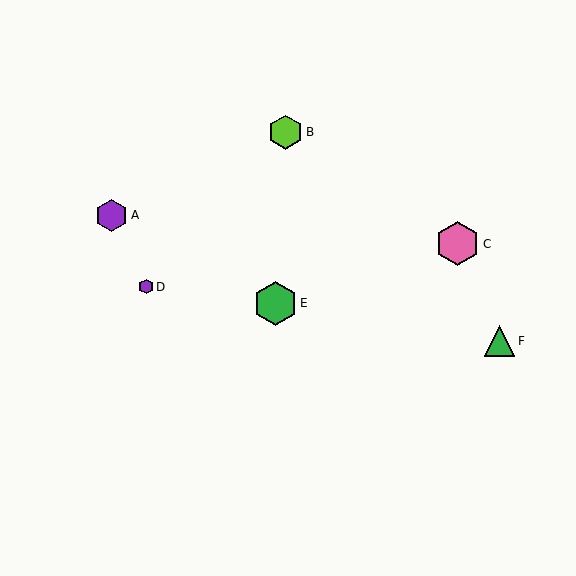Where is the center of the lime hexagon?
The center of the lime hexagon is at (285, 132).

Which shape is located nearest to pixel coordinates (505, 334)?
The green triangle (labeled F) at (500, 341) is nearest to that location.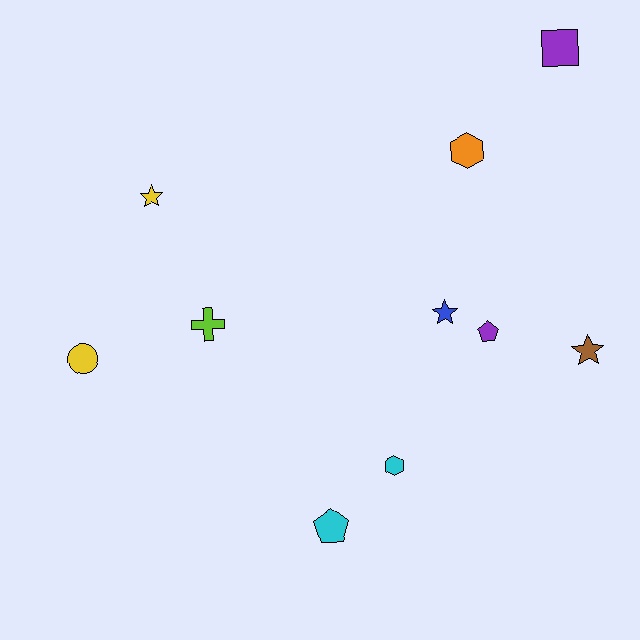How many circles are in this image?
There is 1 circle.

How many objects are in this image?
There are 10 objects.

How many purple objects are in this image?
There are 2 purple objects.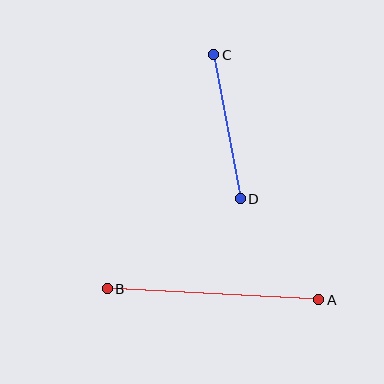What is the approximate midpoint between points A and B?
The midpoint is at approximately (213, 294) pixels.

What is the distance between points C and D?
The distance is approximately 146 pixels.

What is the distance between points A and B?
The distance is approximately 212 pixels.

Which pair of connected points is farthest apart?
Points A and B are farthest apart.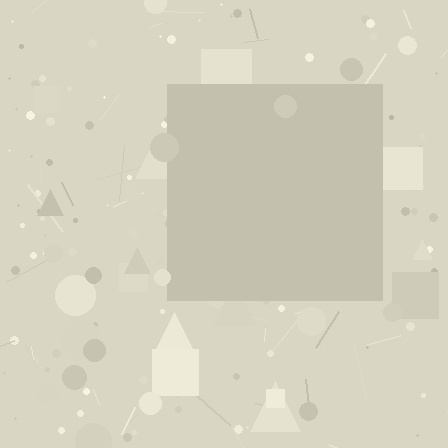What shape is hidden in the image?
A square is hidden in the image.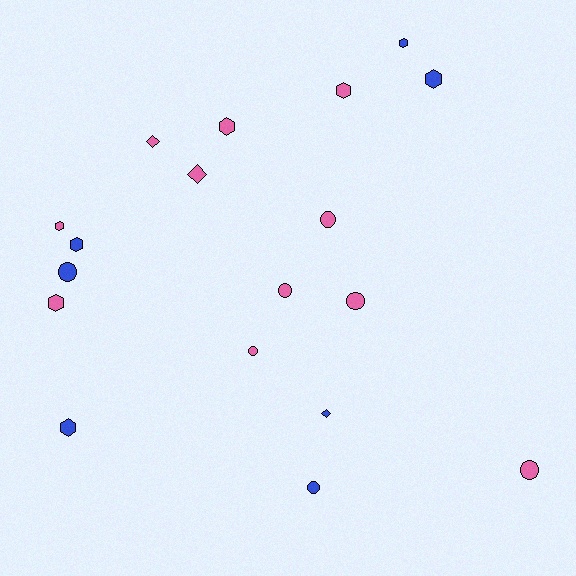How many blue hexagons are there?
There are 4 blue hexagons.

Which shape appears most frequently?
Hexagon, with 8 objects.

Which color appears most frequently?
Pink, with 11 objects.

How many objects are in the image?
There are 18 objects.